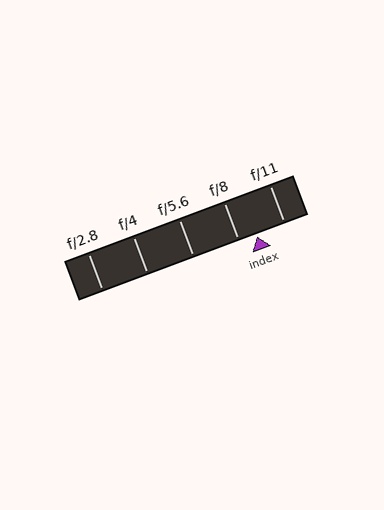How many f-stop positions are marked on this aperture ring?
There are 5 f-stop positions marked.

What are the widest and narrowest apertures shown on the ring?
The widest aperture shown is f/2.8 and the narrowest is f/11.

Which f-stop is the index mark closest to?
The index mark is closest to f/8.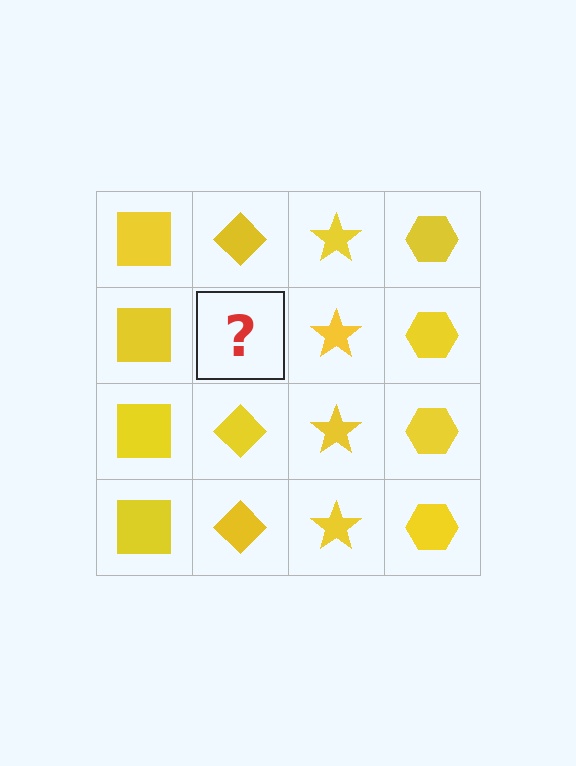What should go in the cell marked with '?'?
The missing cell should contain a yellow diamond.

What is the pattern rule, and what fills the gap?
The rule is that each column has a consistent shape. The gap should be filled with a yellow diamond.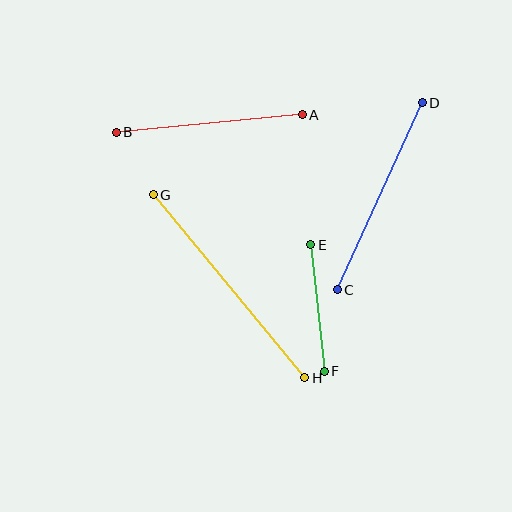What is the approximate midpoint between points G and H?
The midpoint is at approximately (229, 286) pixels.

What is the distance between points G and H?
The distance is approximately 238 pixels.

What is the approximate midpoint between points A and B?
The midpoint is at approximately (209, 123) pixels.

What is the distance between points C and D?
The distance is approximately 205 pixels.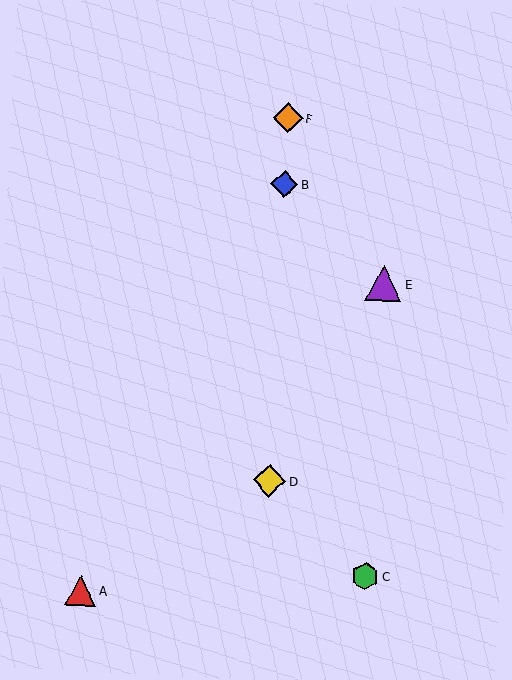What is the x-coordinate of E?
Object E is at x≈384.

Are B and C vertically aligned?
No, B is at x≈285 and C is at x≈365.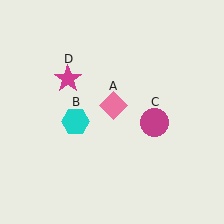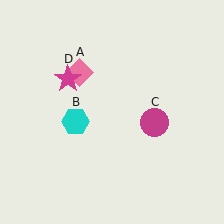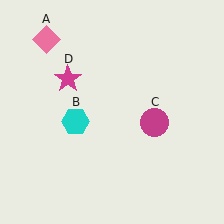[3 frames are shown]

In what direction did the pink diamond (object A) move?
The pink diamond (object A) moved up and to the left.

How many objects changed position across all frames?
1 object changed position: pink diamond (object A).